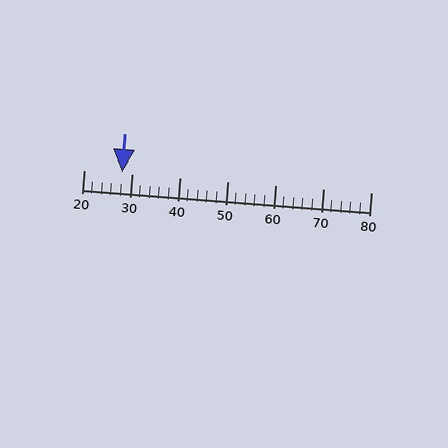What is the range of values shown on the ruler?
The ruler shows values from 20 to 80.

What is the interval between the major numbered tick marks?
The major tick marks are spaced 10 units apart.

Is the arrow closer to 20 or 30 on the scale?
The arrow is closer to 30.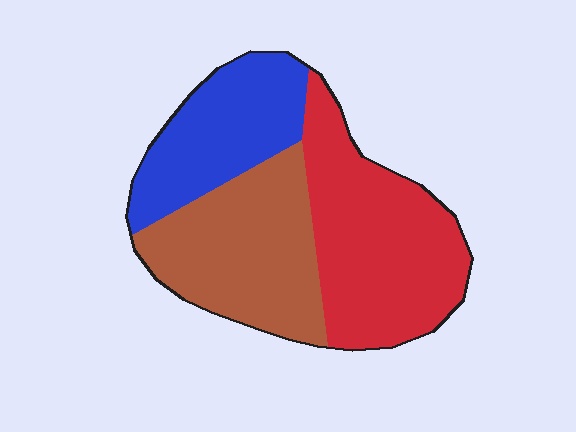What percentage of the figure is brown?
Brown takes up about one third (1/3) of the figure.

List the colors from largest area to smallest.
From largest to smallest: red, brown, blue.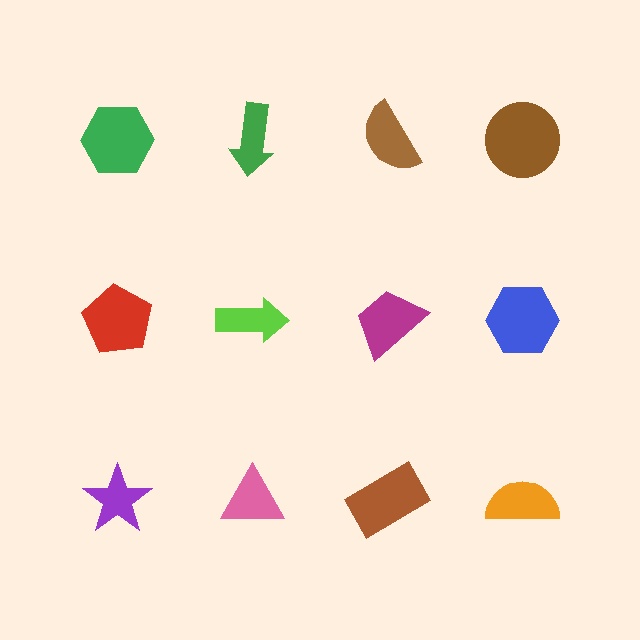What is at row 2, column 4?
A blue hexagon.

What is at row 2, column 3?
A magenta trapezoid.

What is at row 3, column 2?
A pink triangle.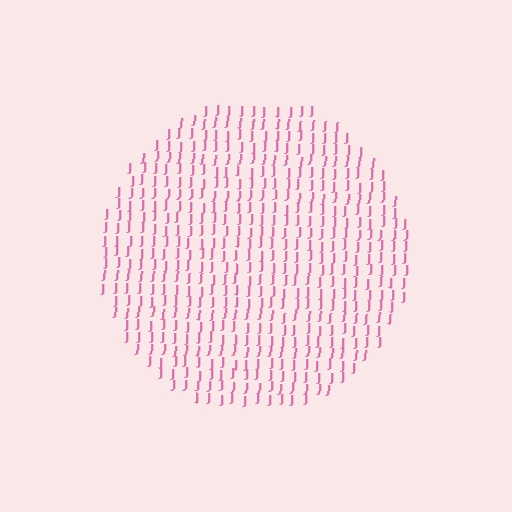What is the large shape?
The large shape is a circle.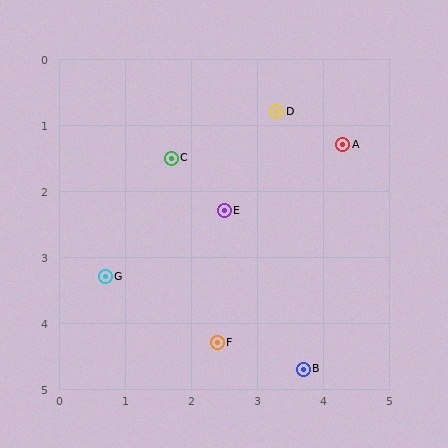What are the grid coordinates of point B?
Point B is at approximately (3.7, 4.7).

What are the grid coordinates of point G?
Point G is at approximately (0.7, 3.3).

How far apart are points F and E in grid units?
Points F and E are about 2.0 grid units apart.